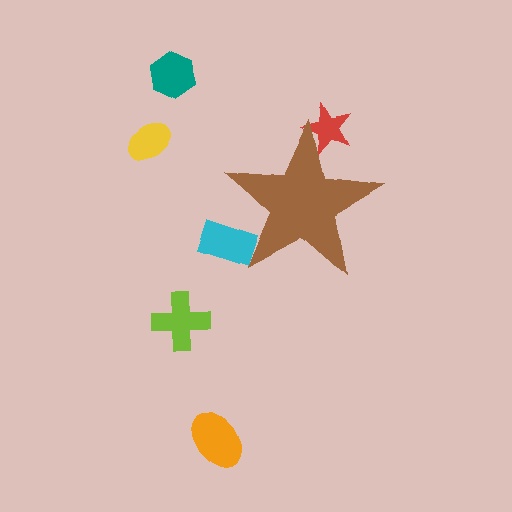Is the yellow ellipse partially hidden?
No, the yellow ellipse is fully visible.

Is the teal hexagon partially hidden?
No, the teal hexagon is fully visible.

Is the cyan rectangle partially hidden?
Yes, the cyan rectangle is partially hidden behind the brown star.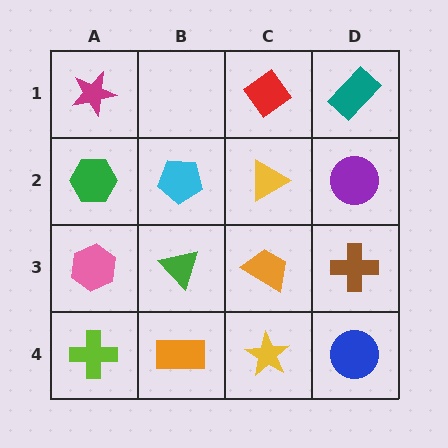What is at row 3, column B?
A green triangle.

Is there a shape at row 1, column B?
No, that cell is empty.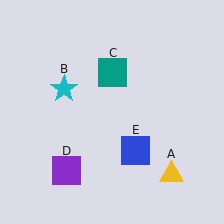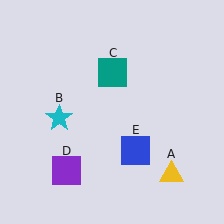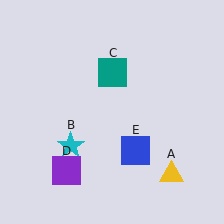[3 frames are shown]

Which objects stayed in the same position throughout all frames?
Yellow triangle (object A) and teal square (object C) and purple square (object D) and blue square (object E) remained stationary.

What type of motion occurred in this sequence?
The cyan star (object B) rotated counterclockwise around the center of the scene.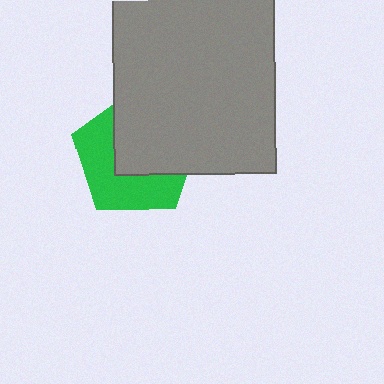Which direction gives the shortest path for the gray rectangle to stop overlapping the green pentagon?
Moving toward the upper-right gives the shortest separation.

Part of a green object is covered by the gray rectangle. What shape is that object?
It is a pentagon.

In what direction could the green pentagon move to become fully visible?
The green pentagon could move toward the lower-left. That would shift it out from behind the gray rectangle entirely.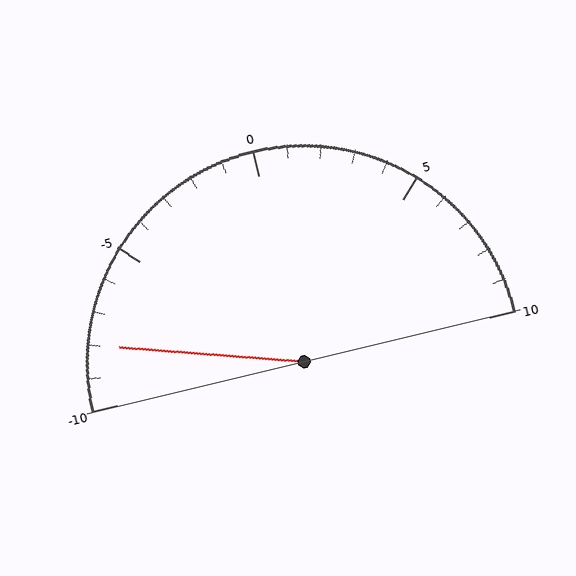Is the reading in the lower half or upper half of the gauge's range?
The reading is in the lower half of the range (-10 to 10).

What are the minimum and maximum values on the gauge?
The gauge ranges from -10 to 10.